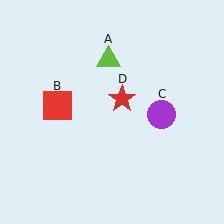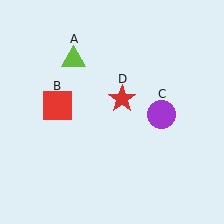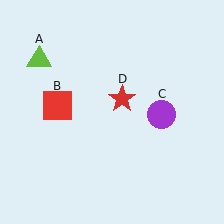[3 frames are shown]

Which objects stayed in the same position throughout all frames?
Red square (object B) and purple circle (object C) and red star (object D) remained stationary.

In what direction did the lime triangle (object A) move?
The lime triangle (object A) moved left.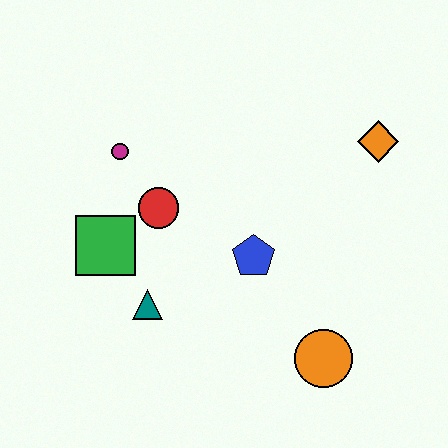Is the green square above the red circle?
No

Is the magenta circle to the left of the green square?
No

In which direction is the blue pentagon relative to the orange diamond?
The blue pentagon is to the left of the orange diamond.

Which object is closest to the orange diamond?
The blue pentagon is closest to the orange diamond.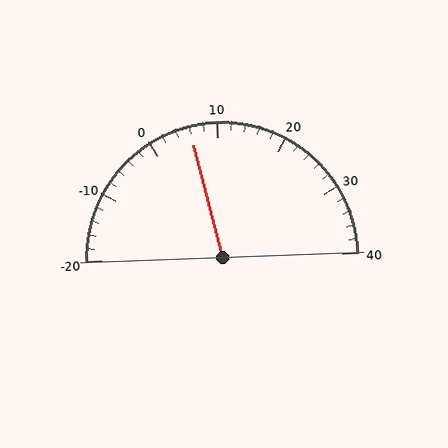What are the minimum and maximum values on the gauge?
The gauge ranges from -20 to 40.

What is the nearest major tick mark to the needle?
The nearest major tick mark is 10.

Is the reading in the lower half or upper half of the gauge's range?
The reading is in the lower half of the range (-20 to 40).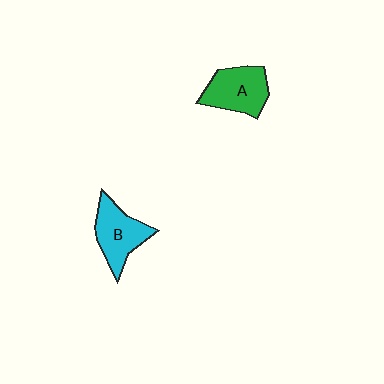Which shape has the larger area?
Shape A (green).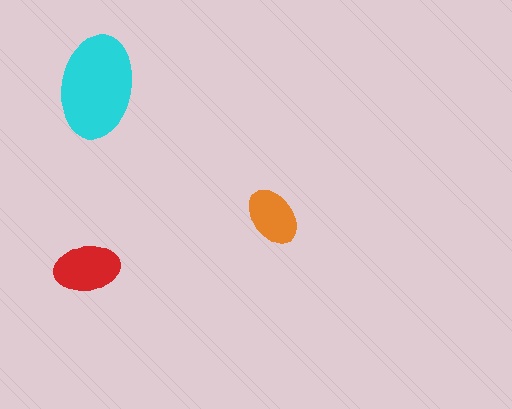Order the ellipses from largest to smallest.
the cyan one, the red one, the orange one.